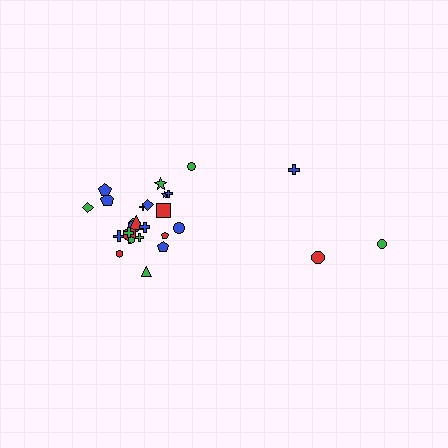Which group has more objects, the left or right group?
The left group.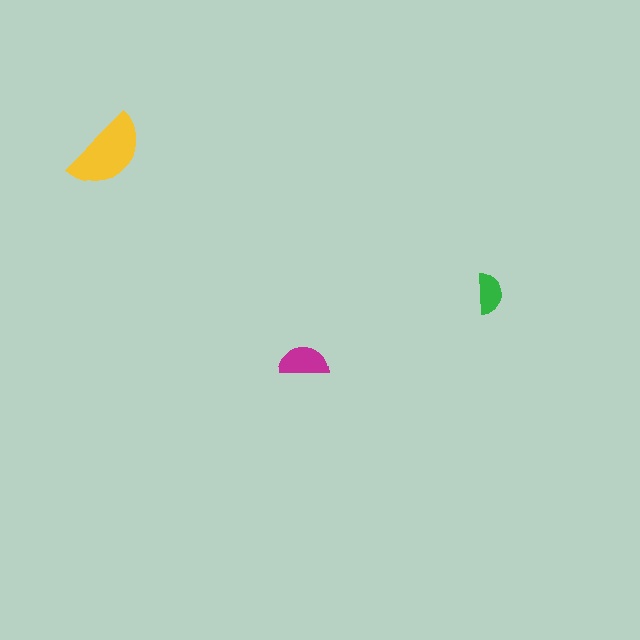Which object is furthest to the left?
The yellow semicircle is leftmost.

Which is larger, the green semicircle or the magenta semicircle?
The magenta one.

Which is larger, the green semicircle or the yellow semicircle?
The yellow one.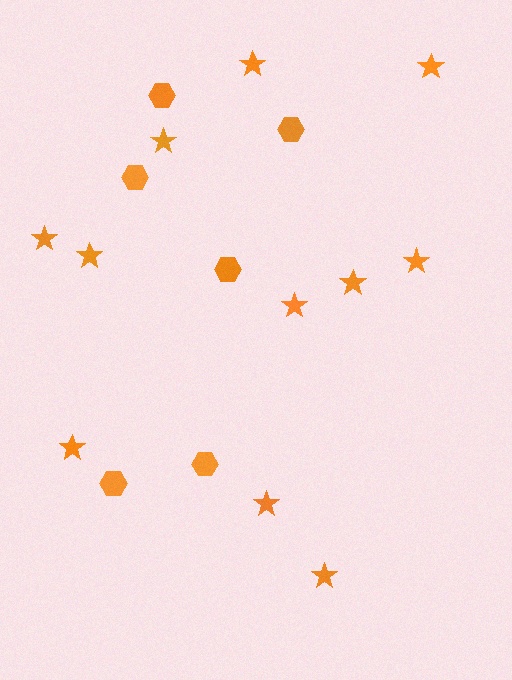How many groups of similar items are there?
There are 2 groups: one group of stars (11) and one group of hexagons (6).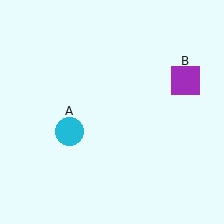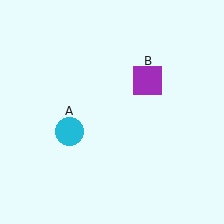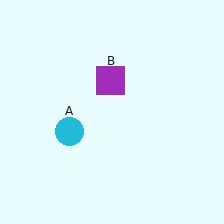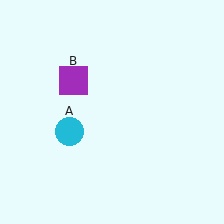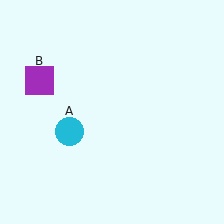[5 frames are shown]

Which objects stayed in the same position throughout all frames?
Cyan circle (object A) remained stationary.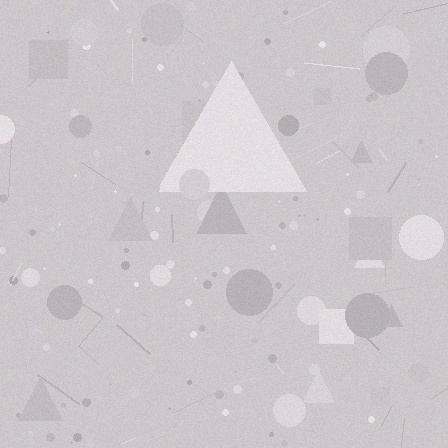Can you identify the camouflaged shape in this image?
The camouflaged shape is a triangle.